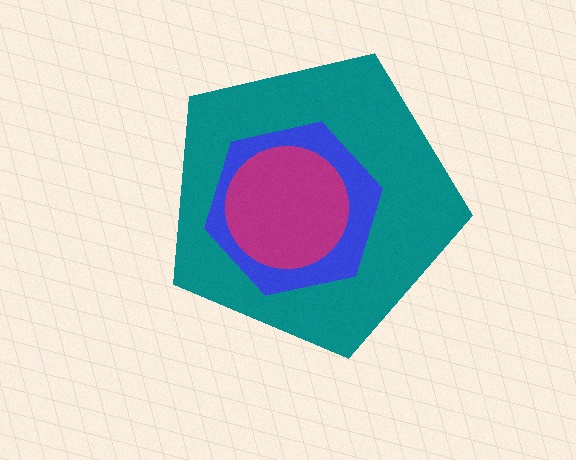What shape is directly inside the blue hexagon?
The magenta circle.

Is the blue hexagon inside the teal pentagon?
Yes.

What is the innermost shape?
The magenta circle.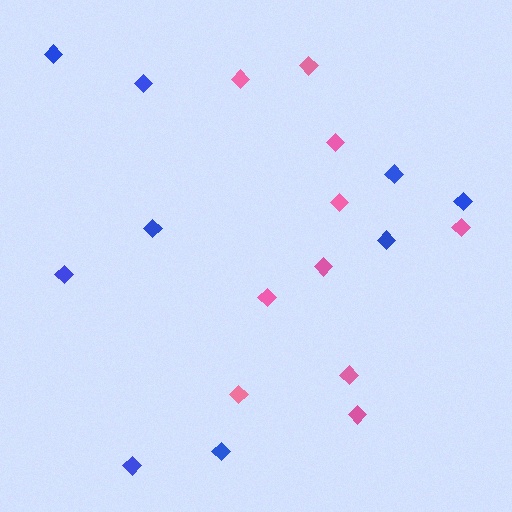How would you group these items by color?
There are 2 groups: one group of pink diamonds (10) and one group of blue diamonds (9).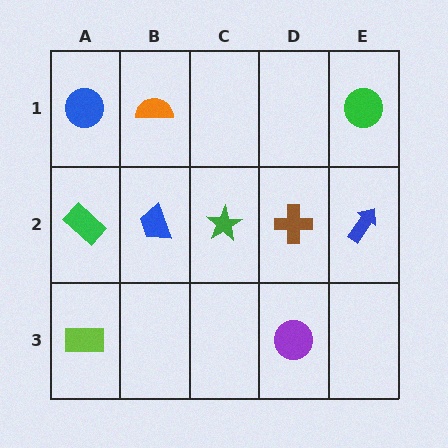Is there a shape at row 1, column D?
No, that cell is empty.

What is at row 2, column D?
A brown cross.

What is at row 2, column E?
A blue arrow.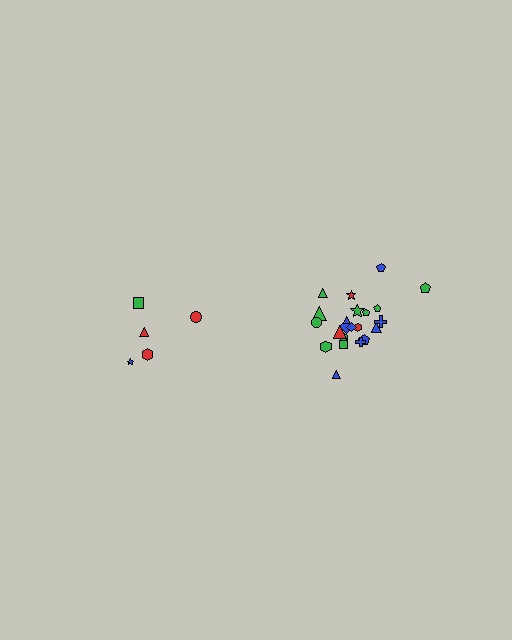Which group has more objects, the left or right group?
The right group.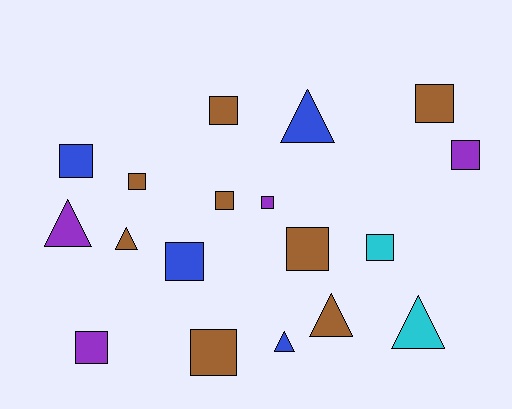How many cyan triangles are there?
There is 1 cyan triangle.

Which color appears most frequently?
Brown, with 8 objects.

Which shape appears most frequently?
Square, with 12 objects.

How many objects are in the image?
There are 18 objects.